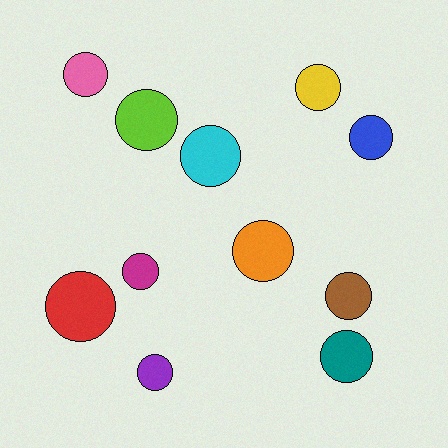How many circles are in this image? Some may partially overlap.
There are 11 circles.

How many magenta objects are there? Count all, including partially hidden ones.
There is 1 magenta object.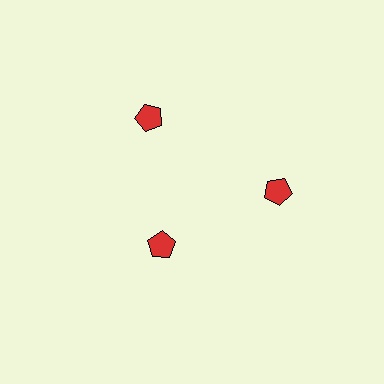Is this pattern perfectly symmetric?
No. The 3 red pentagons are arranged in a ring, but one element near the 7 o'clock position is pulled inward toward the center, breaking the 3-fold rotational symmetry.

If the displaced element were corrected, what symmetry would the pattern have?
It would have 3-fold rotational symmetry — the pattern would map onto itself every 120 degrees.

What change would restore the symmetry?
The symmetry would be restored by moving it outward, back onto the ring so that all 3 pentagons sit at equal angles and equal distance from the center.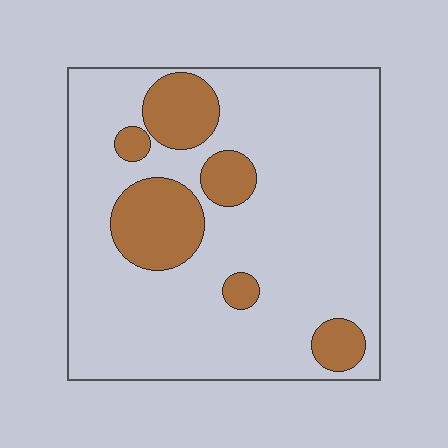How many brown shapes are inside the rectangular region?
6.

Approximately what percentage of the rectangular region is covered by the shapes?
Approximately 20%.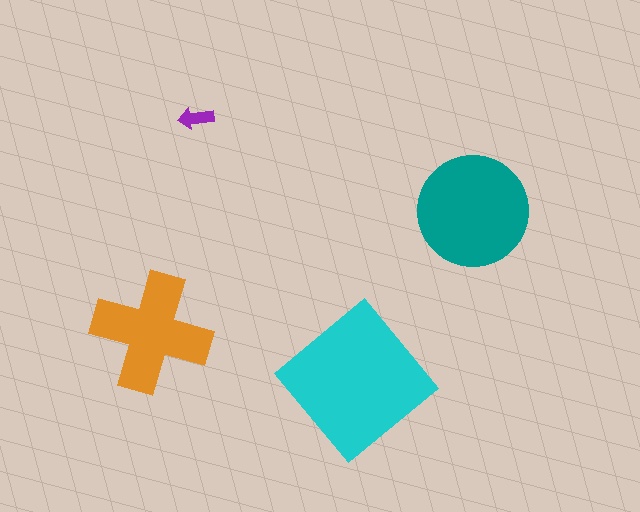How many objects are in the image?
There are 4 objects in the image.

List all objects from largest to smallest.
The cyan diamond, the teal circle, the orange cross, the purple arrow.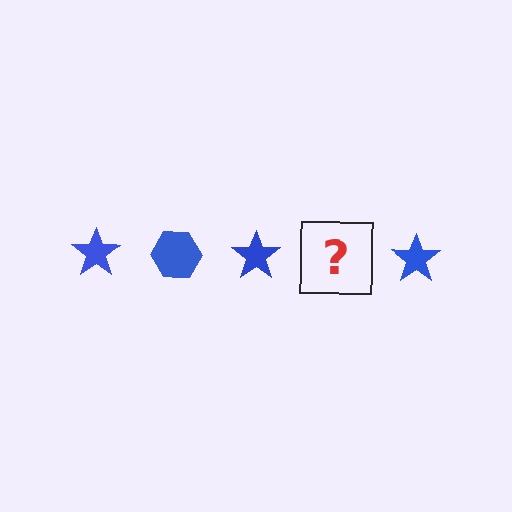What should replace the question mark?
The question mark should be replaced with a blue hexagon.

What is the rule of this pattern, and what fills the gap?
The rule is that the pattern cycles through star, hexagon shapes in blue. The gap should be filled with a blue hexagon.